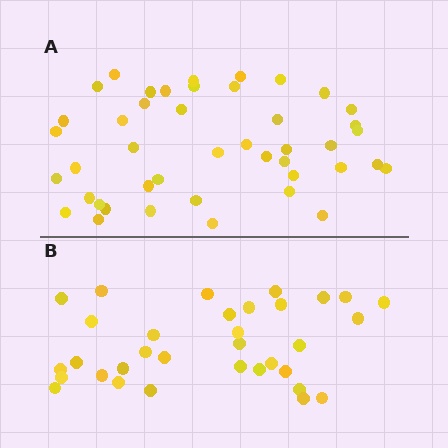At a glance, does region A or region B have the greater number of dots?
Region A (the top region) has more dots.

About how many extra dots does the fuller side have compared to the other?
Region A has roughly 12 or so more dots than region B.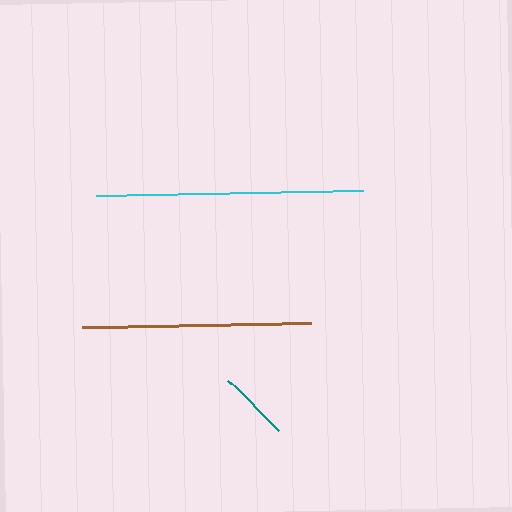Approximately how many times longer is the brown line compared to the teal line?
The brown line is approximately 3.2 times the length of the teal line.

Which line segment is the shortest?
The teal line is the shortest at approximately 71 pixels.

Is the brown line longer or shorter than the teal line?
The brown line is longer than the teal line.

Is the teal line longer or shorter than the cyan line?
The cyan line is longer than the teal line.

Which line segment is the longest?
The cyan line is the longest at approximately 266 pixels.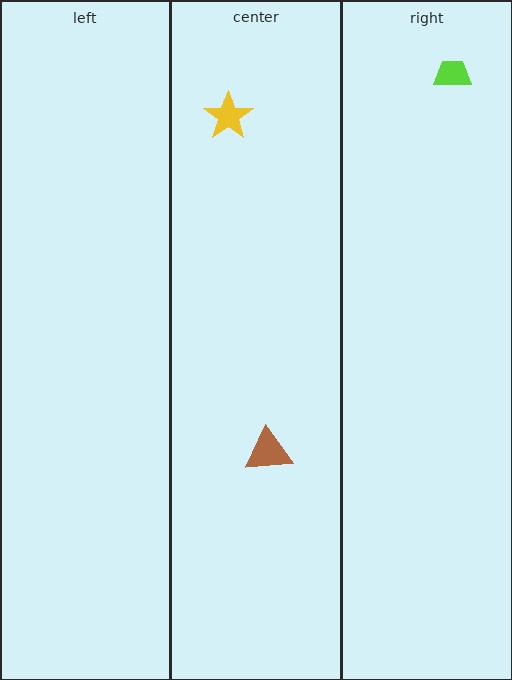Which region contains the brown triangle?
The center region.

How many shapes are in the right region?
1.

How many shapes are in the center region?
2.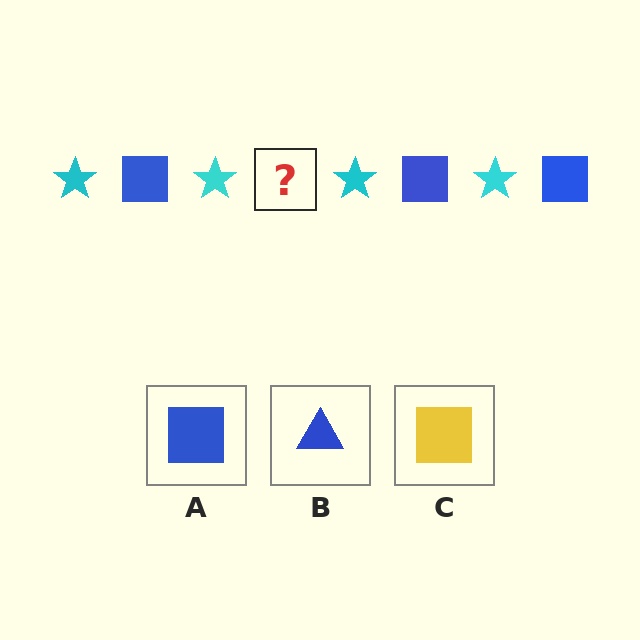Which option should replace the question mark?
Option A.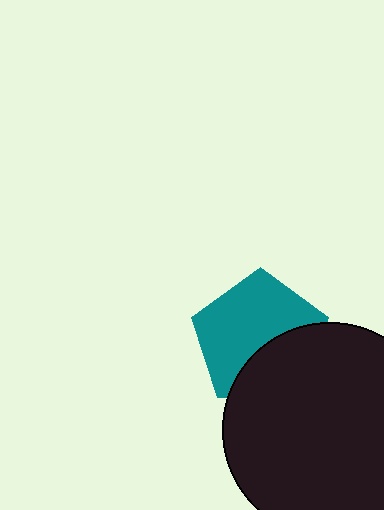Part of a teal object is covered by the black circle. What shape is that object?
It is a pentagon.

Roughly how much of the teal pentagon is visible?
About half of it is visible (roughly 63%).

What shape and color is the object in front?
The object in front is a black circle.